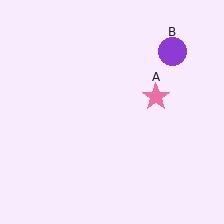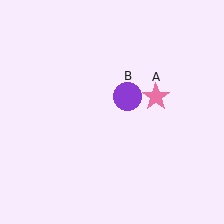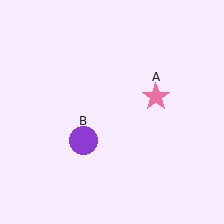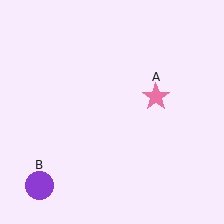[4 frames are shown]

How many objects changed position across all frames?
1 object changed position: purple circle (object B).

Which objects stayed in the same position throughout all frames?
Pink star (object A) remained stationary.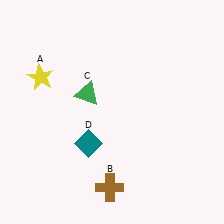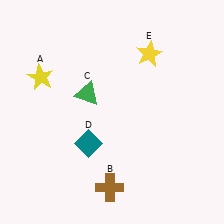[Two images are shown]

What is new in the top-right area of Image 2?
A yellow star (E) was added in the top-right area of Image 2.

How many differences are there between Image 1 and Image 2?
There is 1 difference between the two images.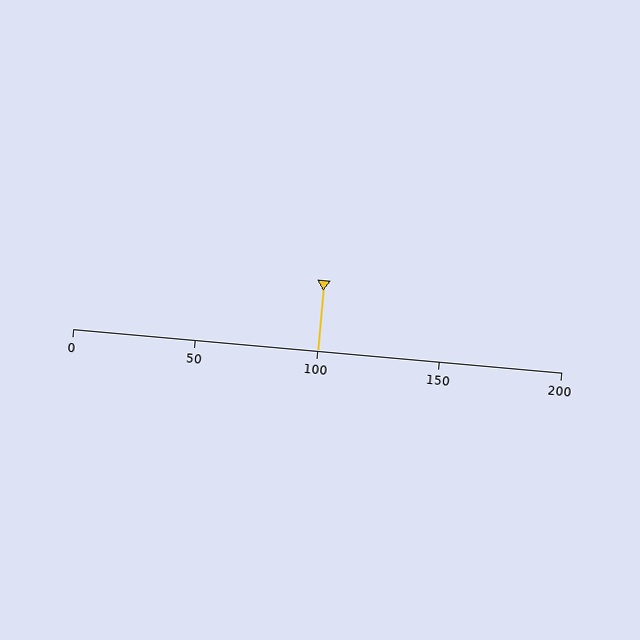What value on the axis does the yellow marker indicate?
The marker indicates approximately 100.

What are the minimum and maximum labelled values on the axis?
The axis runs from 0 to 200.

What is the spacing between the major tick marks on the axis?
The major ticks are spaced 50 apart.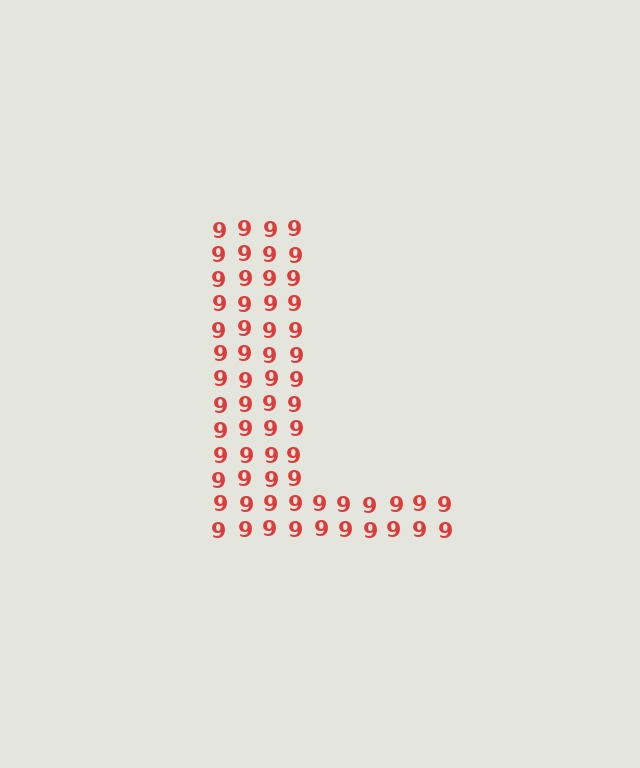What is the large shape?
The large shape is the letter L.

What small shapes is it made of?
It is made of small digit 9's.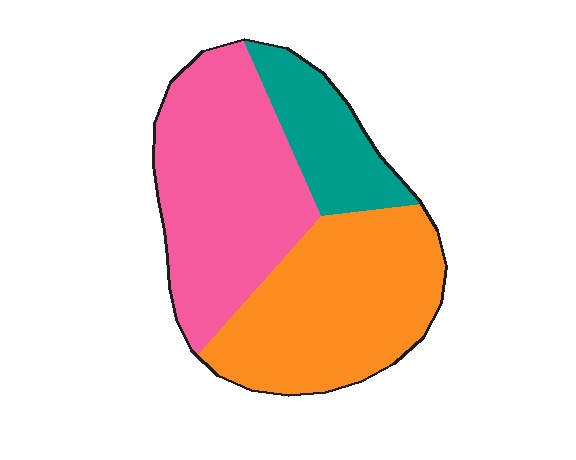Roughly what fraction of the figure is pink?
Pink covers roughly 40% of the figure.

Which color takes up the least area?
Teal, at roughly 15%.